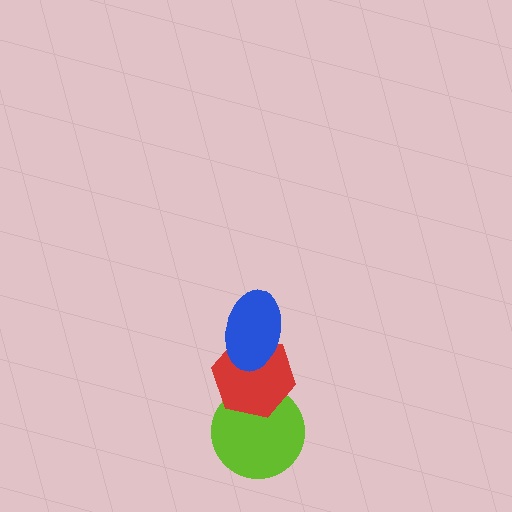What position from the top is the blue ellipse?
The blue ellipse is 1st from the top.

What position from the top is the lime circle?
The lime circle is 3rd from the top.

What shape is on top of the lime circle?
The red hexagon is on top of the lime circle.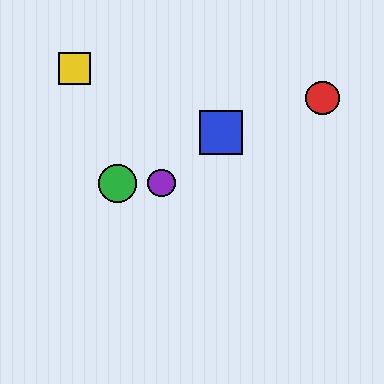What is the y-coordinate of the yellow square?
The yellow square is at y≈69.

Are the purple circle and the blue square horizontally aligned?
No, the purple circle is at y≈183 and the blue square is at y≈132.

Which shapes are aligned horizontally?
The green circle, the purple circle are aligned horizontally.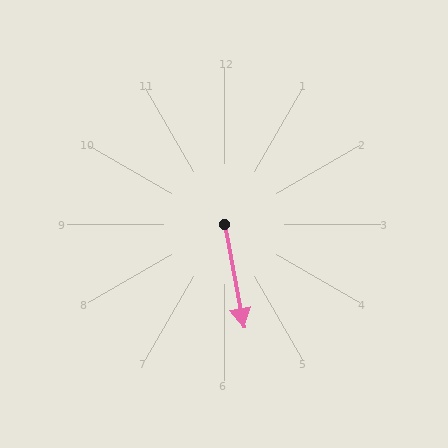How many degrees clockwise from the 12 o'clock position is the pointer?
Approximately 169 degrees.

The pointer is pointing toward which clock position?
Roughly 6 o'clock.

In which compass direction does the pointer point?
South.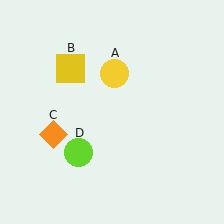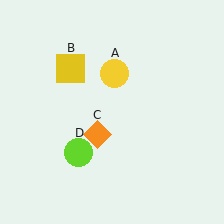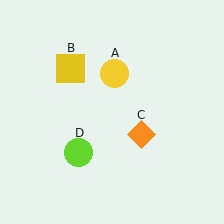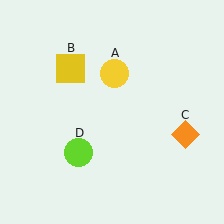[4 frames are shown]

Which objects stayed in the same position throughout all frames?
Yellow circle (object A) and yellow square (object B) and lime circle (object D) remained stationary.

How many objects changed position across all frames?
1 object changed position: orange diamond (object C).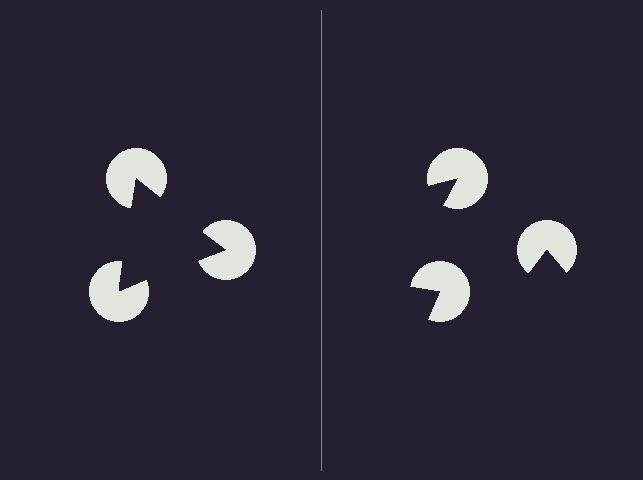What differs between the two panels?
The pac-man discs are positioned identically on both sides; only the wedge orientations differ. On the left they align to a triangle; on the right they are misaligned.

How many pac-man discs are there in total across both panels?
6 — 3 on each side.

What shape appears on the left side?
An illusory triangle.